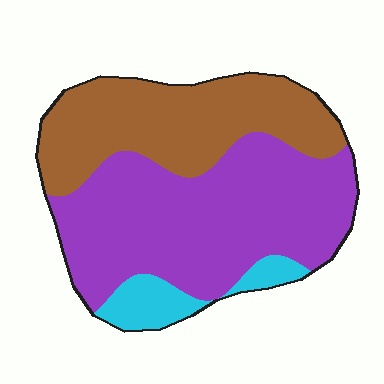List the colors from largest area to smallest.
From largest to smallest: purple, brown, cyan.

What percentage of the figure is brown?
Brown takes up between a third and a half of the figure.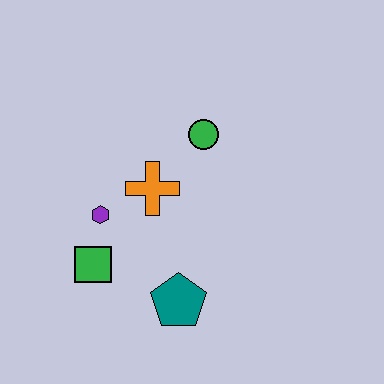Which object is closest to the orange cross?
The purple hexagon is closest to the orange cross.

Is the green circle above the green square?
Yes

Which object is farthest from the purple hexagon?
The green circle is farthest from the purple hexagon.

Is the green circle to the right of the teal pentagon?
Yes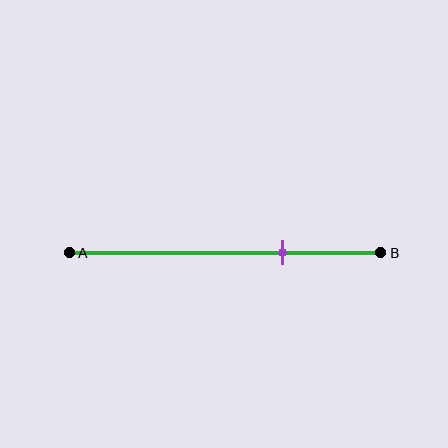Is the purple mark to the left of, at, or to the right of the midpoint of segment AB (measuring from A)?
The purple mark is to the right of the midpoint of segment AB.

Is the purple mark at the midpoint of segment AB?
No, the mark is at about 70% from A, not at the 50% midpoint.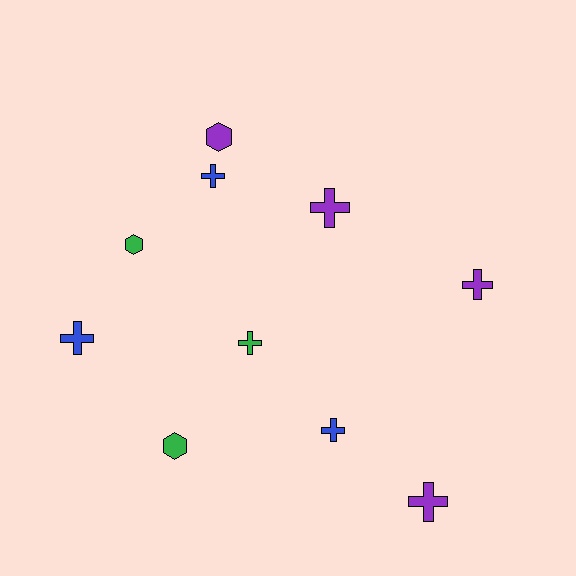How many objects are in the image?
There are 10 objects.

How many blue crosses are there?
There are 3 blue crosses.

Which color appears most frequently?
Purple, with 4 objects.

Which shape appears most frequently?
Cross, with 7 objects.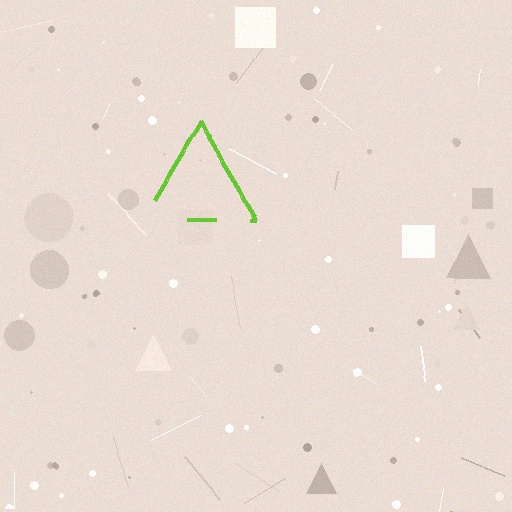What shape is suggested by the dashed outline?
The dashed outline suggests a triangle.